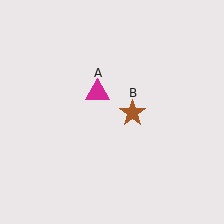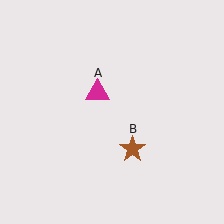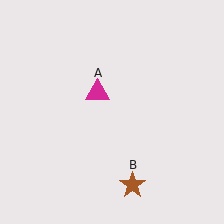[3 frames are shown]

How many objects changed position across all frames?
1 object changed position: brown star (object B).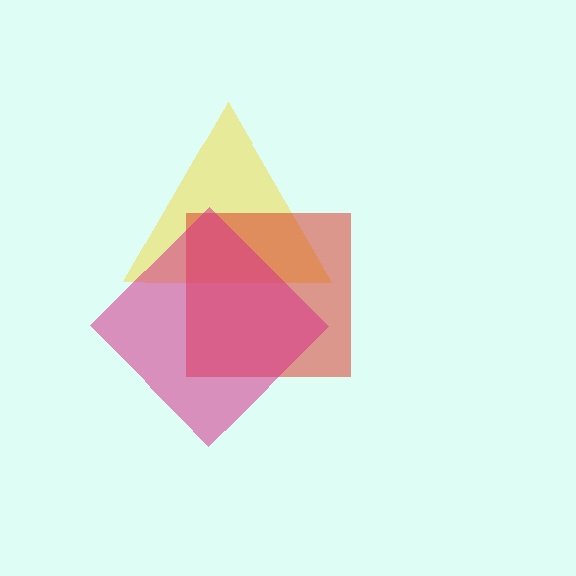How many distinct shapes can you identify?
There are 3 distinct shapes: a yellow triangle, a red square, a magenta diamond.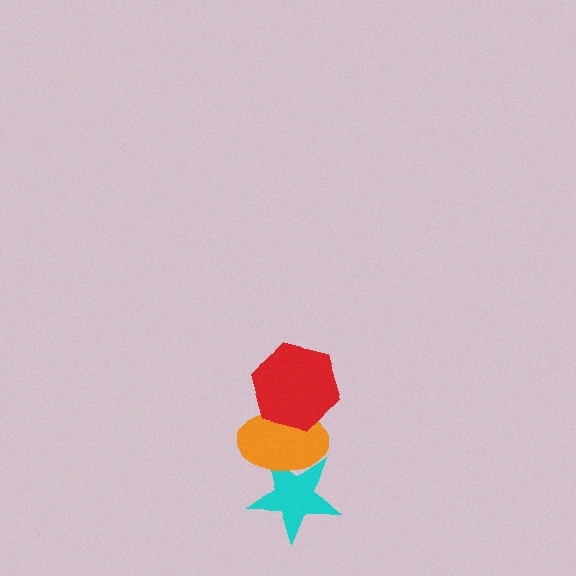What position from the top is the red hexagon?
The red hexagon is 1st from the top.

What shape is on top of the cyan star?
The orange ellipse is on top of the cyan star.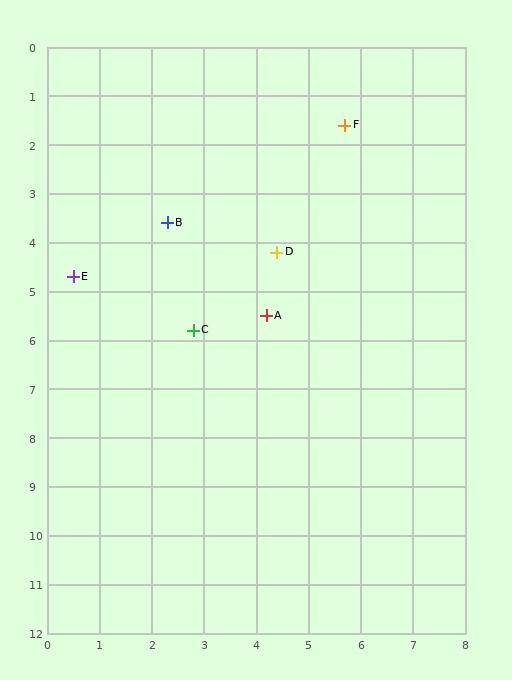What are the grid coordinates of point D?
Point D is at approximately (4.4, 4.2).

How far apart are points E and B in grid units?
Points E and B are about 2.1 grid units apart.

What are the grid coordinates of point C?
Point C is at approximately (2.8, 5.8).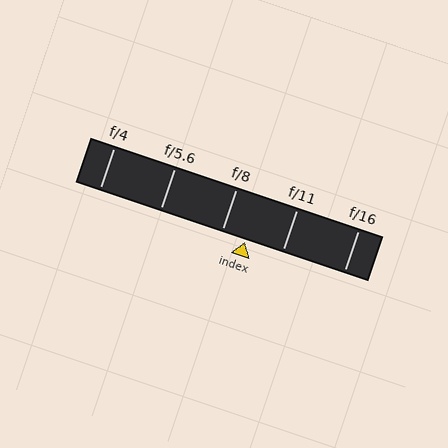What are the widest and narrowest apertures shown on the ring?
The widest aperture shown is f/4 and the narrowest is f/16.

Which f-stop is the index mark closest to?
The index mark is closest to f/8.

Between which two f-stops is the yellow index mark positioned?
The index mark is between f/8 and f/11.